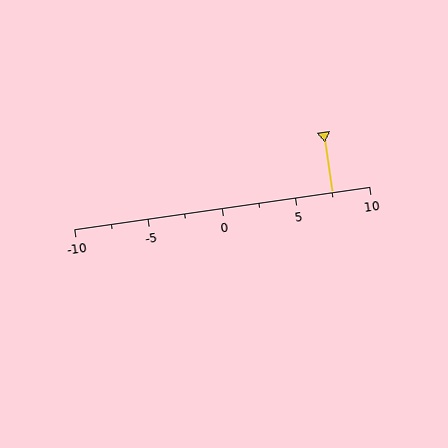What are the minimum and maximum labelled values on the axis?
The axis runs from -10 to 10.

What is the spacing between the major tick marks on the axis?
The major ticks are spaced 5 apart.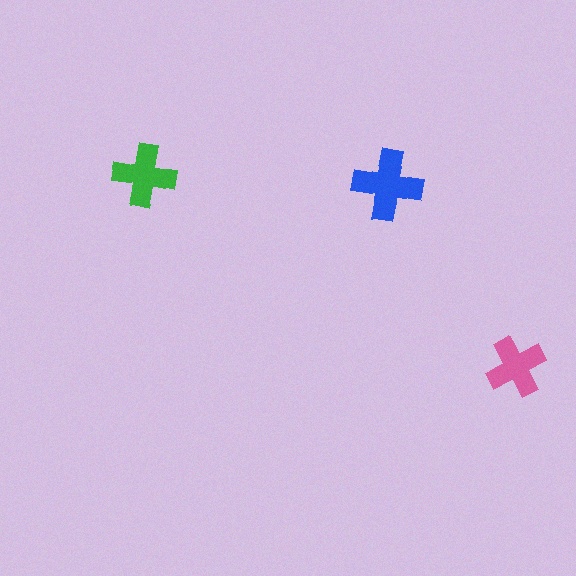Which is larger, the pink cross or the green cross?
The green one.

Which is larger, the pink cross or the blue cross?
The blue one.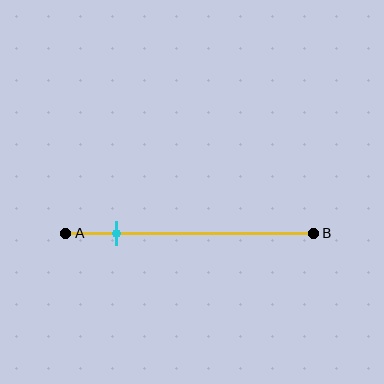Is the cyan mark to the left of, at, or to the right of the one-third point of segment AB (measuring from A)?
The cyan mark is to the left of the one-third point of segment AB.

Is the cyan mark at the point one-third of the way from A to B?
No, the mark is at about 20% from A, not at the 33% one-third point.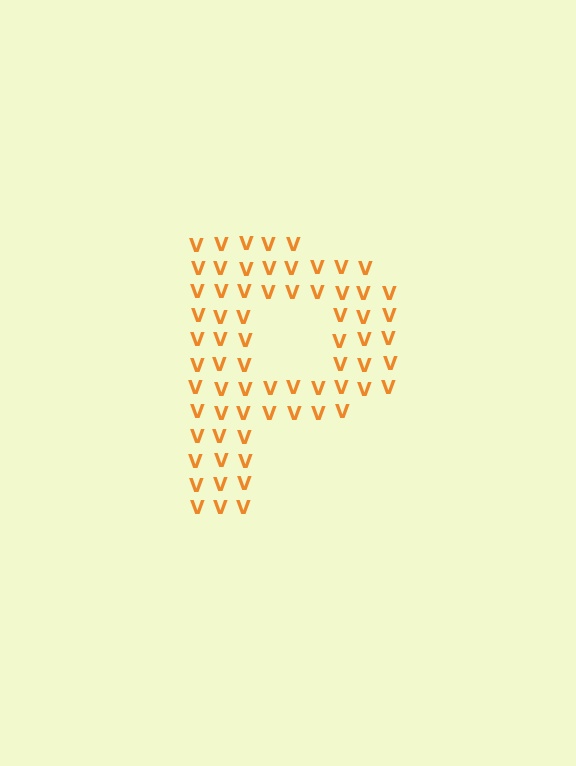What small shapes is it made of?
It is made of small letter V's.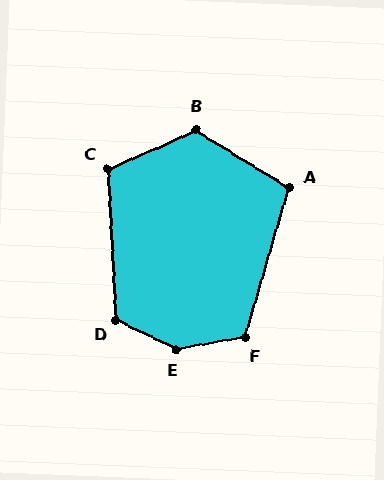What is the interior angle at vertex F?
Approximately 117 degrees (obtuse).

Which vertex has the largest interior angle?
E, at approximately 144 degrees.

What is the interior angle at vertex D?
Approximately 119 degrees (obtuse).